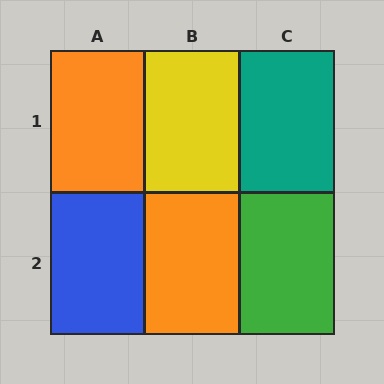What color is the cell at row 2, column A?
Blue.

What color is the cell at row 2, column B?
Orange.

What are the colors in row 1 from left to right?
Orange, yellow, teal.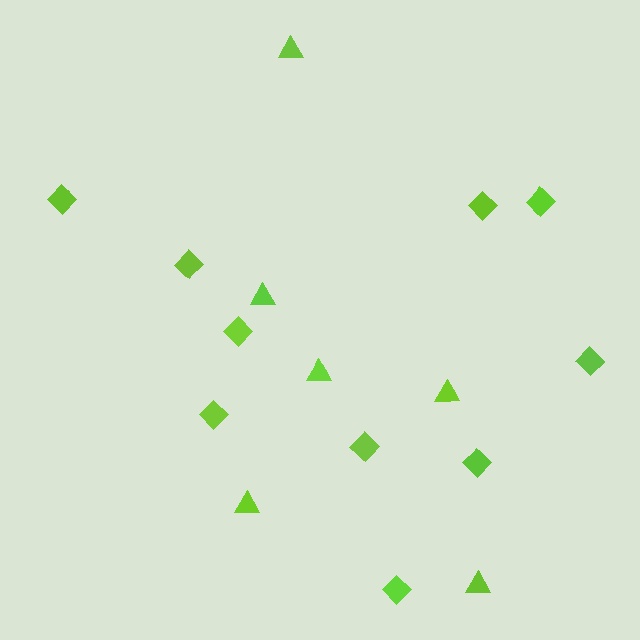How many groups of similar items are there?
There are 2 groups: one group of triangles (6) and one group of diamonds (10).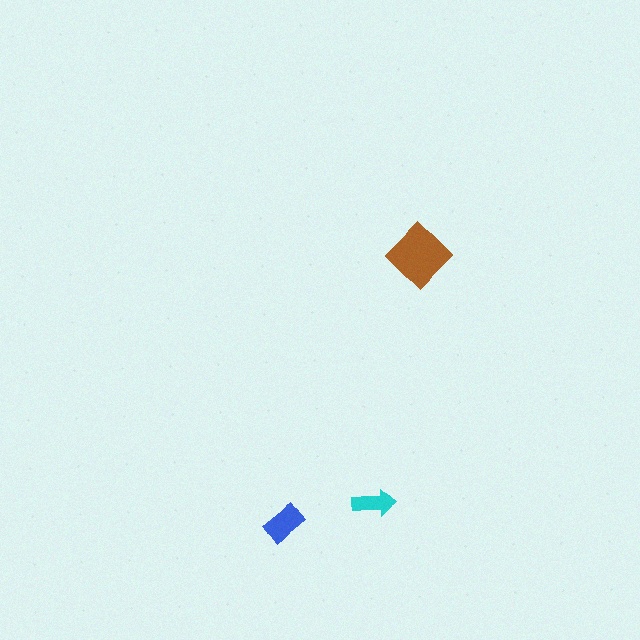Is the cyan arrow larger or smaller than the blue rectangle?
Smaller.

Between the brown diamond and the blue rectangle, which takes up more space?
The brown diamond.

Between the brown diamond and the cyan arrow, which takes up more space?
The brown diamond.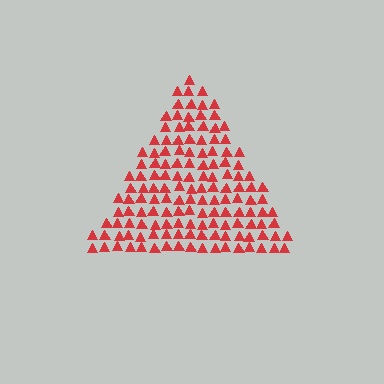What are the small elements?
The small elements are triangles.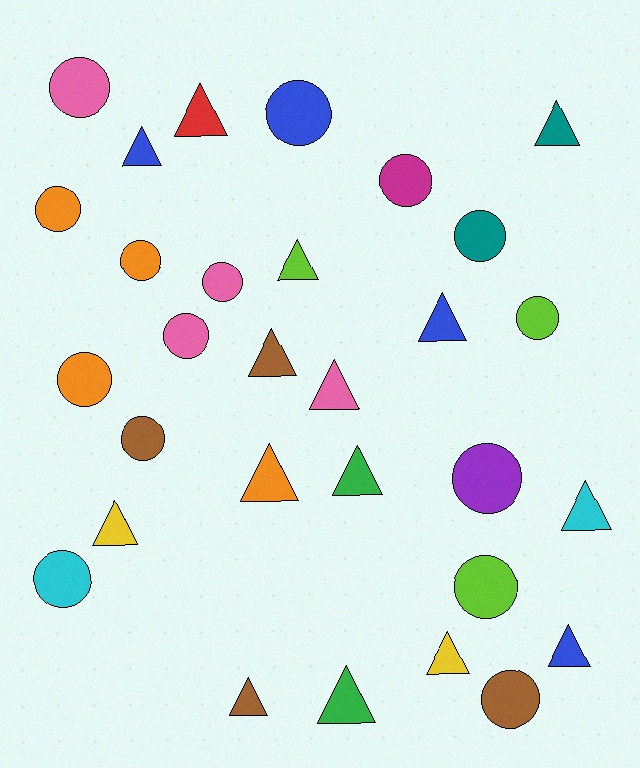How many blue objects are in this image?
There are 4 blue objects.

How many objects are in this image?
There are 30 objects.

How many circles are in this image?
There are 15 circles.